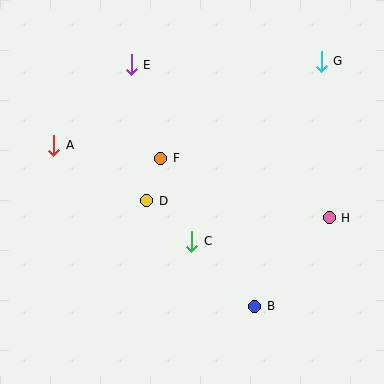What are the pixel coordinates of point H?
Point H is at (329, 218).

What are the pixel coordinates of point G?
Point G is at (321, 61).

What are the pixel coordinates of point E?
Point E is at (131, 65).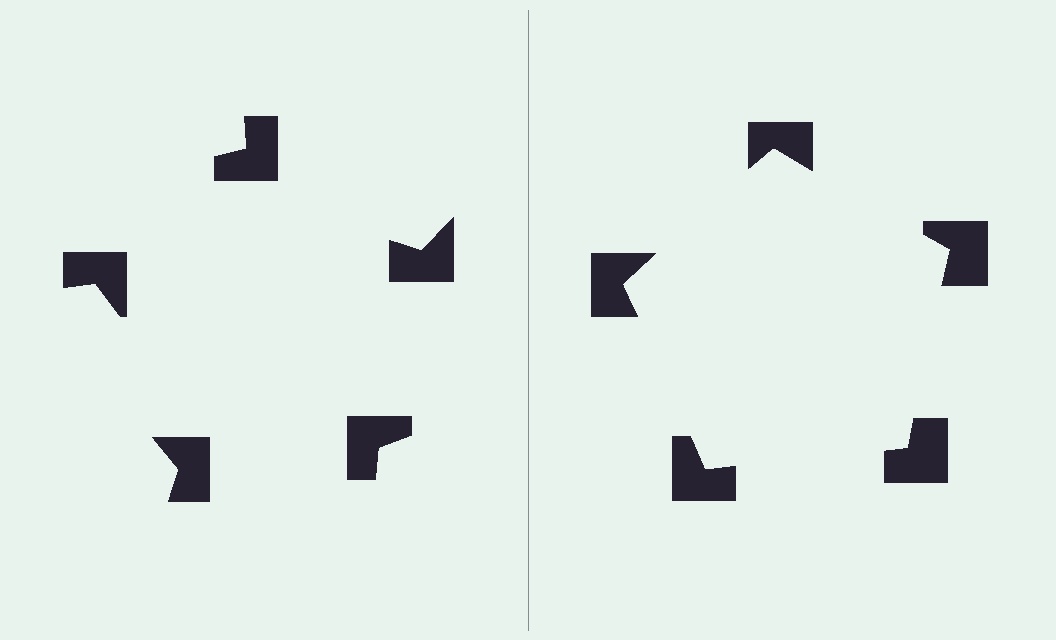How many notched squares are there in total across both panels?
10 — 5 on each side.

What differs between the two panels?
The notched squares are positioned identically on both sides; only the wedge orientations differ. On the right they align to a pentagon; on the left they are misaligned.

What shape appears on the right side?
An illusory pentagon.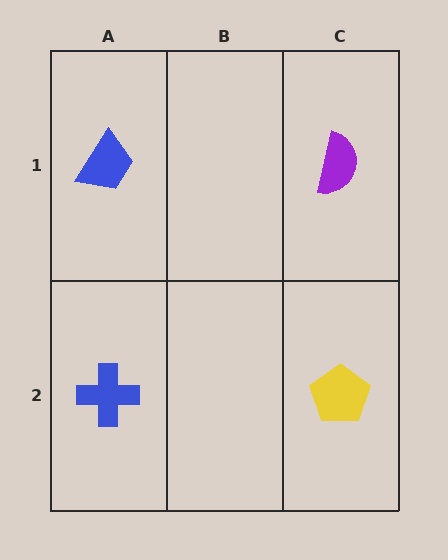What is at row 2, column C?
A yellow pentagon.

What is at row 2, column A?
A blue cross.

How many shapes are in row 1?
2 shapes.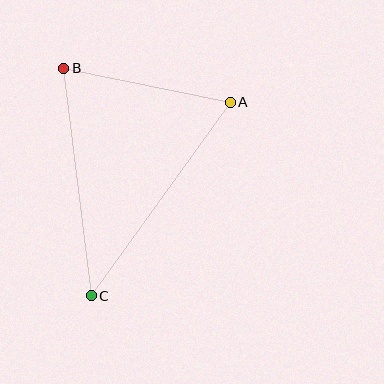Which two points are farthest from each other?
Points A and C are farthest from each other.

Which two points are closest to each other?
Points A and B are closest to each other.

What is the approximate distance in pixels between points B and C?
The distance between B and C is approximately 229 pixels.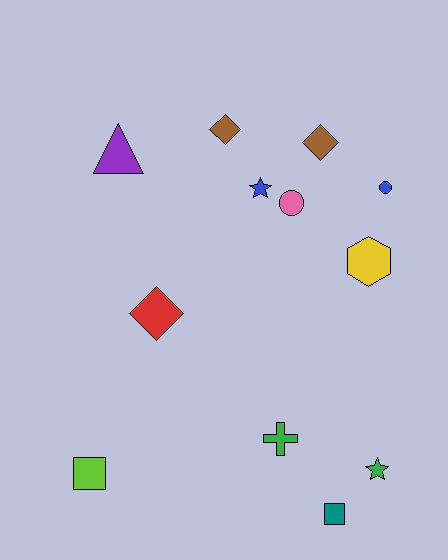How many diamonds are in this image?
There are 3 diamonds.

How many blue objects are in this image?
There are 2 blue objects.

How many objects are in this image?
There are 12 objects.